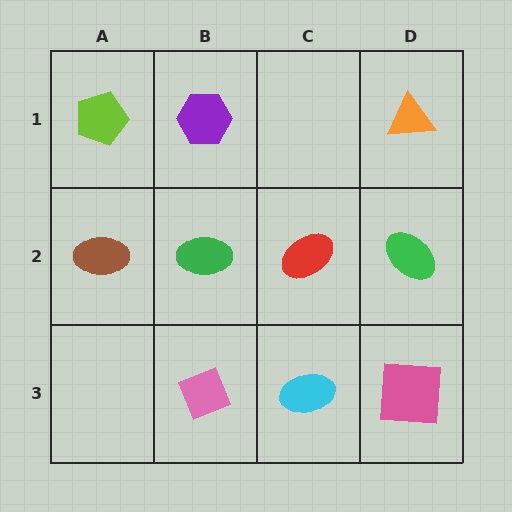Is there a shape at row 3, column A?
No, that cell is empty.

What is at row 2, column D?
A green ellipse.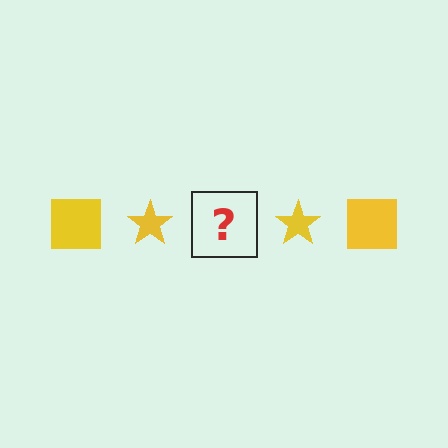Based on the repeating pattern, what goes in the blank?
The blank should be a yellow square.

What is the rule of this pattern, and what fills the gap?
The rule is that the pattern cycles through square, star shapes in yellow. The gap should be filled with a yellow square.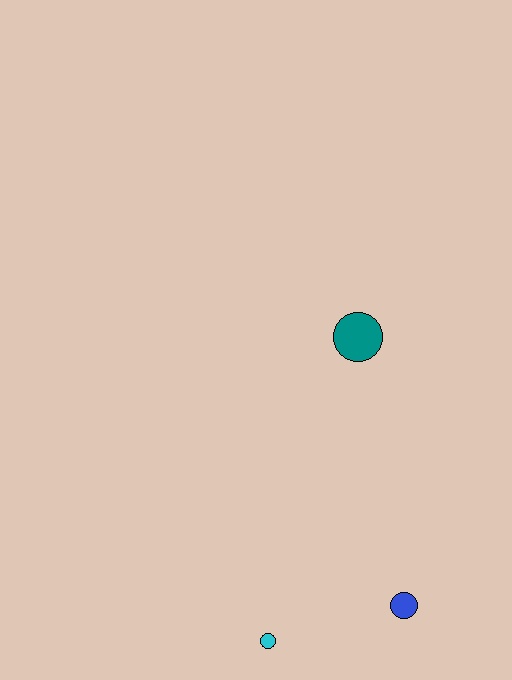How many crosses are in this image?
There are no crosses.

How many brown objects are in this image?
There are no brown objects.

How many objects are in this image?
There are 3 objects.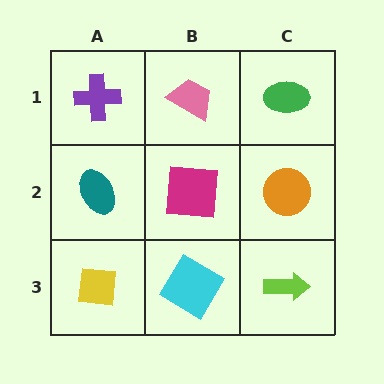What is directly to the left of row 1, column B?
A purple cross.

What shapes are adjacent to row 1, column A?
A teal ellipse (row 2, column A), a pink trapezoid (row 1, column B).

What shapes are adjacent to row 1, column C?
An orange circle (row 2, column C), a pink trapezoid (row 1, column B).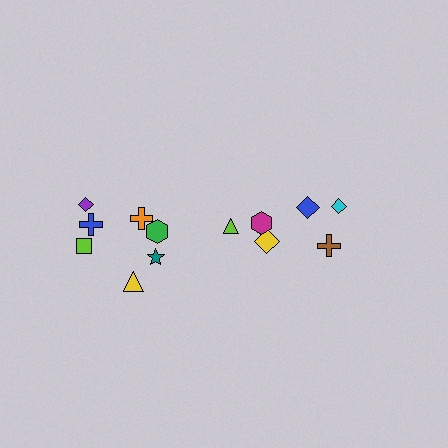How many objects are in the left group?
There are 8 objects.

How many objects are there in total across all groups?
There are 13 objects.